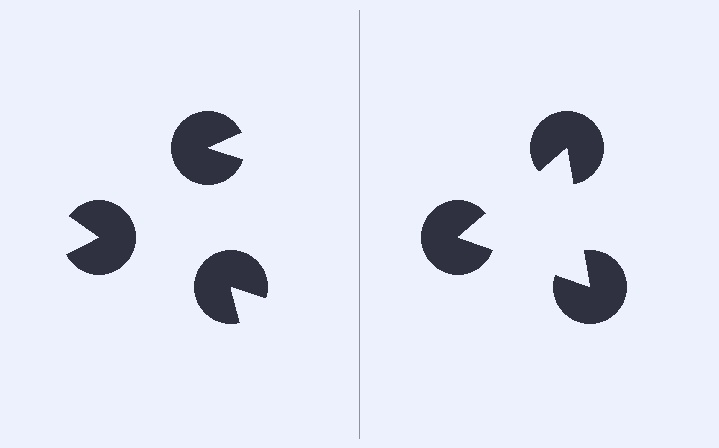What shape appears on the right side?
An illusory triangle.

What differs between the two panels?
The pac-man discs are positioned identically on both sides; only the wedge orientations differ. On the right they align to a triangle; on the left they are misaligned.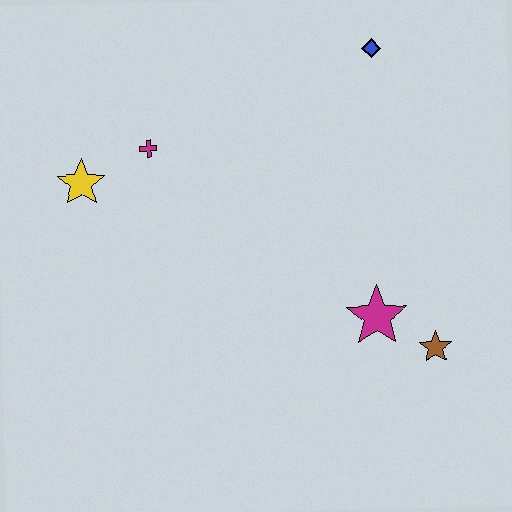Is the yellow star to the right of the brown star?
No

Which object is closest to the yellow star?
The magenta cross is closest to the yellow star.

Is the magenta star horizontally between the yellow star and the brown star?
Yes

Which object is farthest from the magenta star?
The yellow star is farthest from the magenta star.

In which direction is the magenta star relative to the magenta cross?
The magenta star is to the right of the magenta cross.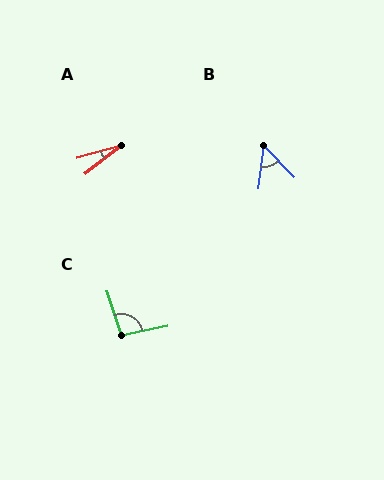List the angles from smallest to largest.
A (22°), B (51°), C (96°).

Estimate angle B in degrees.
Approximately 51 degrees.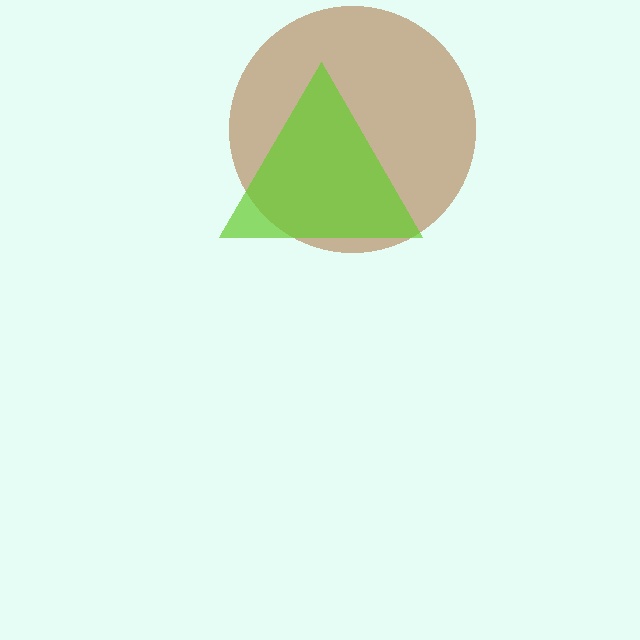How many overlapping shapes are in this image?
There are 2 overlapping shapes in the image.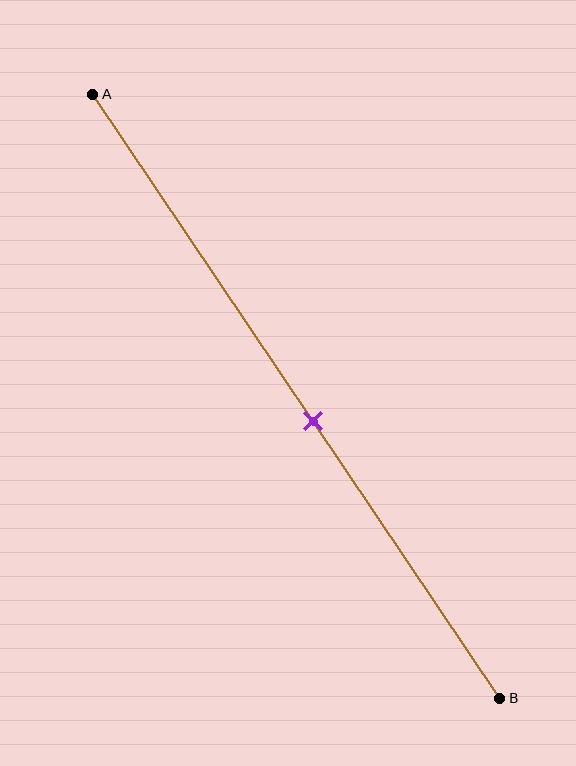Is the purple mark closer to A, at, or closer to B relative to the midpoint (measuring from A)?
The purple mark is closer to point B than the midpoint of segment AB.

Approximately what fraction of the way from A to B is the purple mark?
The purple mark is approximately 55% of the way from A to B.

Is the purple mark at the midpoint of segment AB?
No, the mark is at about 55% from A, not at the 50% midpoint.